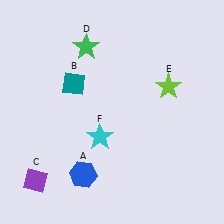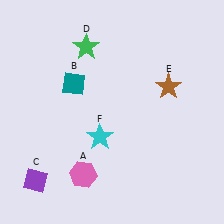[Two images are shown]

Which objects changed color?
A changed from blue to pink. E changed from lime to brown.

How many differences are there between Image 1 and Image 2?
There are 2 differences between the two images.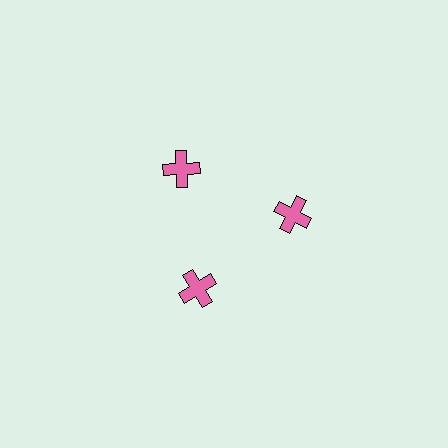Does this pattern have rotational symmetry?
Yes, this pattern has 3-fold rotational symmetry. It looks the same after rotating 120 degrees around the center.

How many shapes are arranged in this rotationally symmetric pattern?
There are 3 shapes, arranged in 3 groups of 1.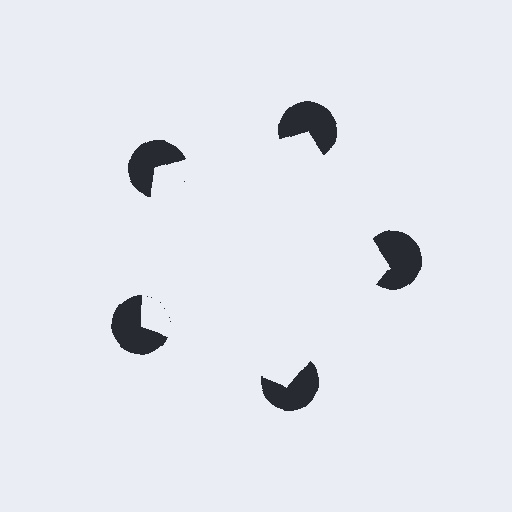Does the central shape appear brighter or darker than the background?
It typically appears slightly brighter than the background, even though no actual brightness change is drawn.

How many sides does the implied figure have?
5 sides.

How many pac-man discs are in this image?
There are 5 — one at each vertex of the illusory pentagon.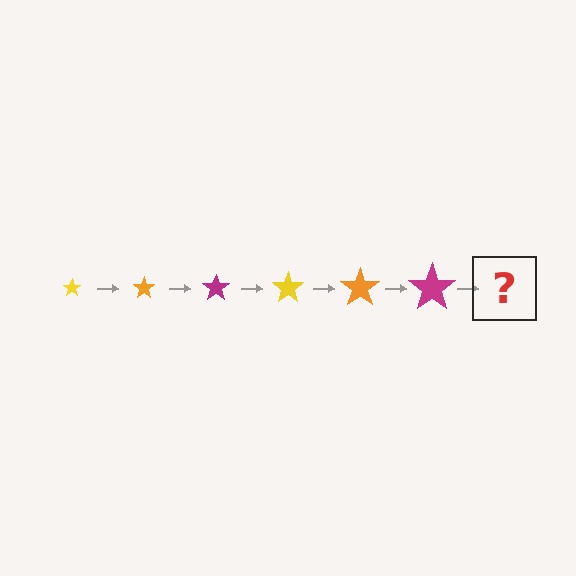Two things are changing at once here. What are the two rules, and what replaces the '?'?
The two rules are that the star grows larger each step and the color cycles through yellow, orange, and magenta. The '?' should be a yellow star, larger than the previous one.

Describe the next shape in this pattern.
It should be a yellow star, larger than the previous one.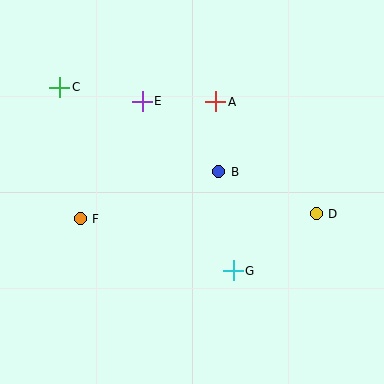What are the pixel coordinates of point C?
Point C is at (60, 87).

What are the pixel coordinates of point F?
Point F is at (80, 219).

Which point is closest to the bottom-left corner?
Point F is closest to the bottom-left corner.